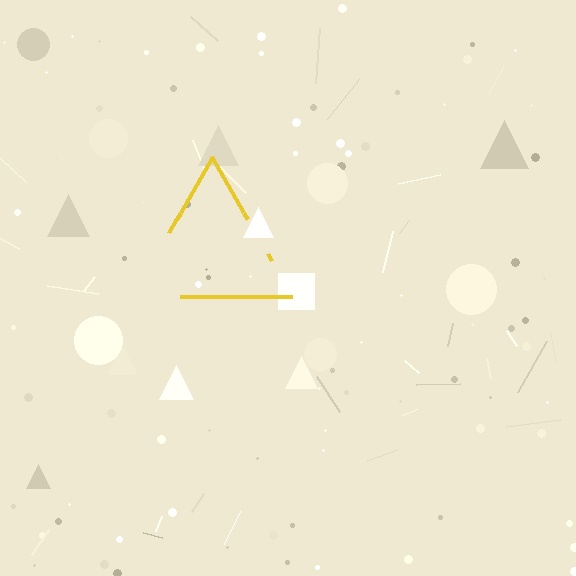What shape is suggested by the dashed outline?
The dashed outline suggests a triangle.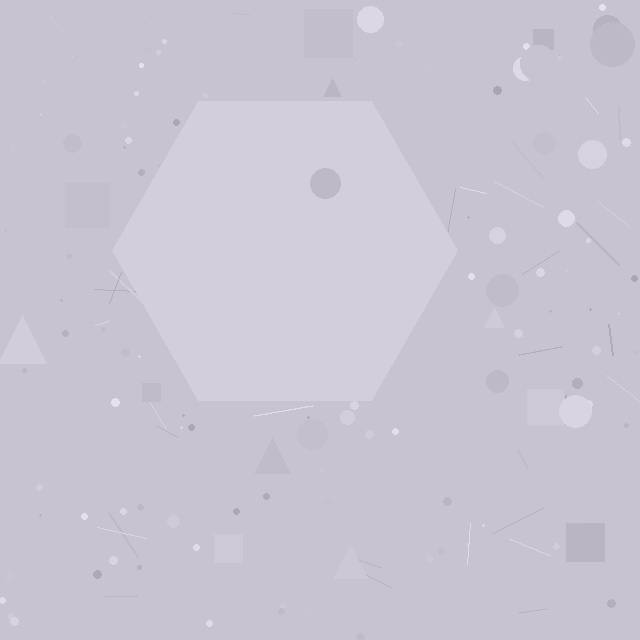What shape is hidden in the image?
A hexagon is hidden in the image.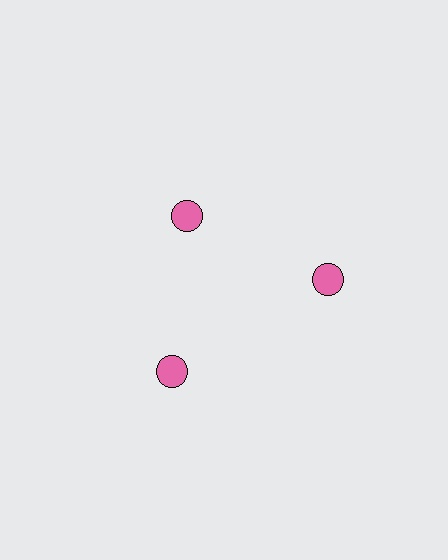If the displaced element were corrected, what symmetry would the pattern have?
It would have 3-fold rotational symmetry — the pattern would map onto itself every 120 degrees.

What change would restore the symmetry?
The symmetry would be restored by moving it outward, back onto the ring so that all 3 circles sit at equal angles and equal distance from the center.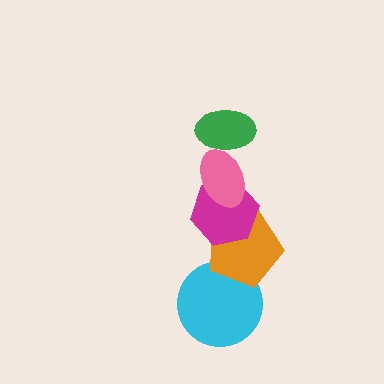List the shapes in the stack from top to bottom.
From top to bottom: the green ellipse, the pink ellipse, the magenta hexagon, the orange pentagon, the cyan circle.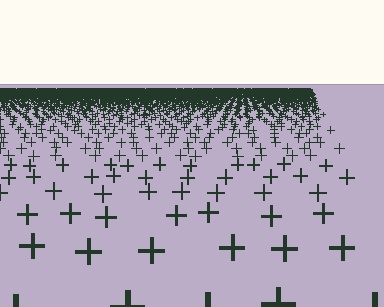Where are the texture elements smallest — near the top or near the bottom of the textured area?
Near the top.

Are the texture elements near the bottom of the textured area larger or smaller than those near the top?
Larger. Near the bottom, elements are closer to the viewer and appear at a bigger on-screen size.